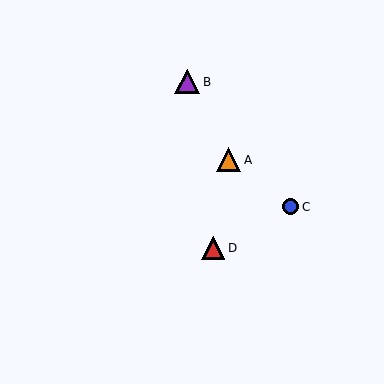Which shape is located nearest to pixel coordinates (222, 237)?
The red triangle (labeled D) at (213, 248) is nearest to that location.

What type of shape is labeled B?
Shape B is a purple triangle.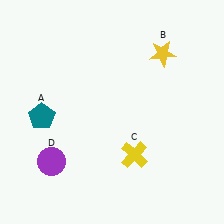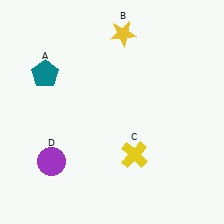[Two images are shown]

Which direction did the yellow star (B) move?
The yellow star (B) moved left.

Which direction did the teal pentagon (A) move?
The teal pentagon (A) moved up.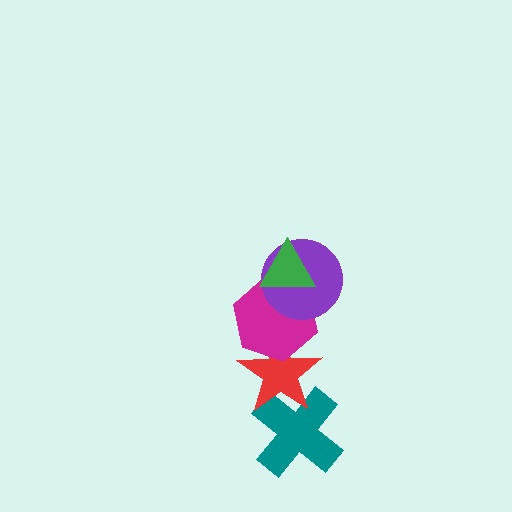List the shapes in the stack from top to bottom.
From top to bottom: the green triangle, the purple circle, the magenta hexagon, the red star, the teal cross.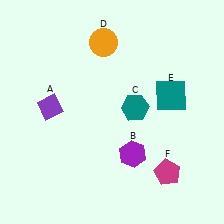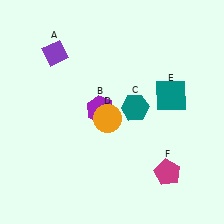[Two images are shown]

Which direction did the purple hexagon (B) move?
The purple hexagon (B) moved up.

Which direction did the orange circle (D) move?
The orange circle (D) moved down.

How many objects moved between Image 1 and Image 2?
3 objects moved between the two images.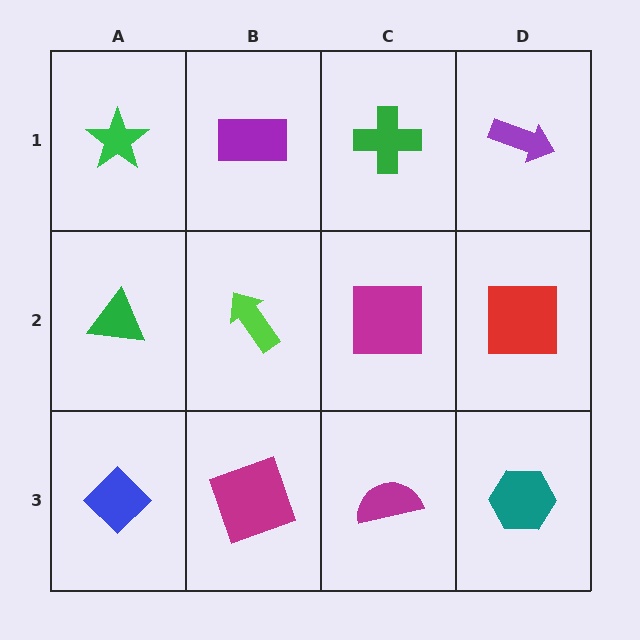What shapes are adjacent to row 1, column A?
A green triangle (row 2, column A), a purple rectangle (row 1, column B).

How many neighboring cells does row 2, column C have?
4.